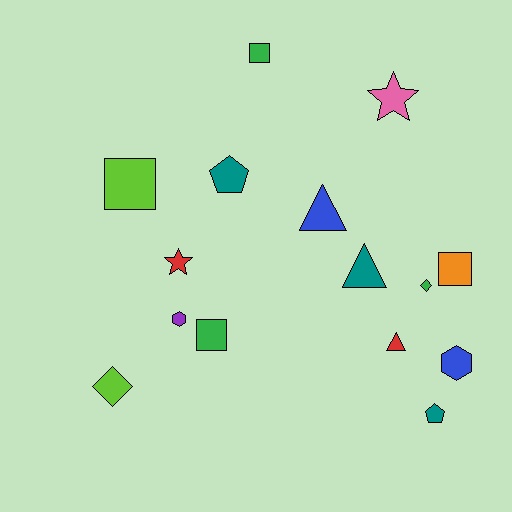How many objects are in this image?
There are 15 objects.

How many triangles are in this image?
There are 3 triangles.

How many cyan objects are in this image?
There are no cyan objects.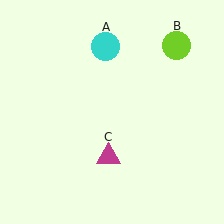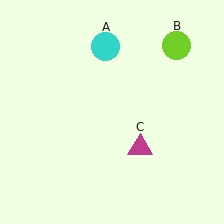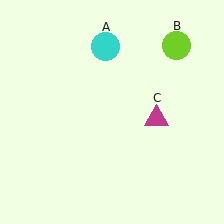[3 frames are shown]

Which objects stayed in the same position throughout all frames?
Cyan circle (object A) and lime circle (object B) remained stationary.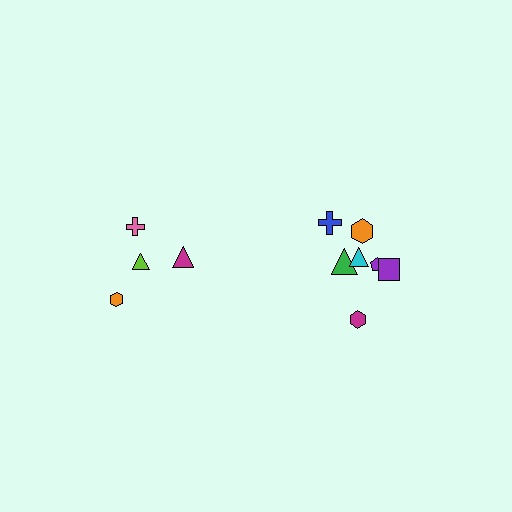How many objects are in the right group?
There are 7 objects.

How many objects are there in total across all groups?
There are 11 objects.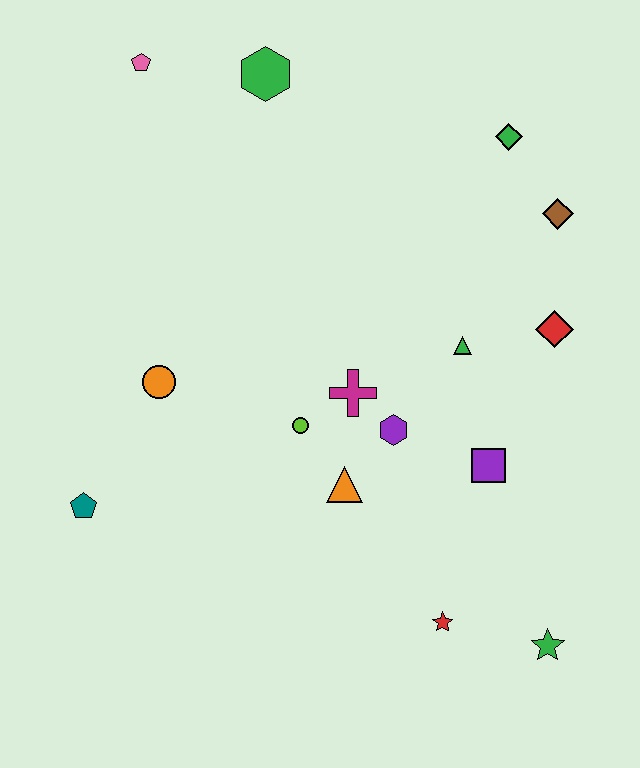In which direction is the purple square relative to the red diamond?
The purple square is below the red diamond.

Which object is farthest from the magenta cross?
The pink pentagon is farthest from the magenta cross.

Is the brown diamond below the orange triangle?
No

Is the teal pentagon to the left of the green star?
Yes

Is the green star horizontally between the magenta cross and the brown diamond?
Yes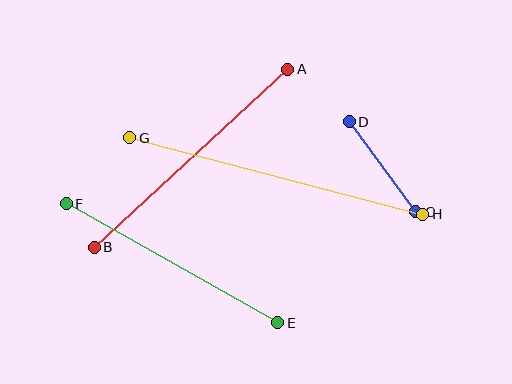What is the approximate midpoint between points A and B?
The midpoint is at approximately (191, 158) pixels.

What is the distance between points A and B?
The distance is approximately 263 pixels.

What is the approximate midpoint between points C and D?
The midpoint is at approximately (383, 167) pixels.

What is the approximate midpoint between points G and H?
The midpoint is at approximately (276, 176) pixels.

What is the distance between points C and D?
The distance is approximately 112 pixels.